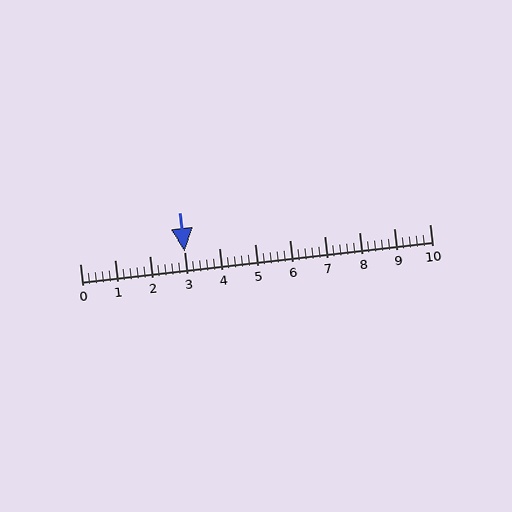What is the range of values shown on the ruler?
The ruler shows values from 0 to 10.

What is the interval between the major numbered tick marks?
The major tick marks are spaced 1 units apart.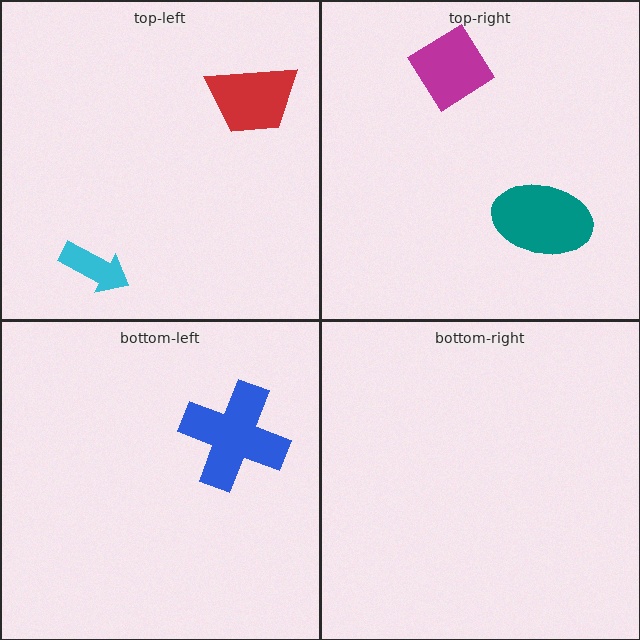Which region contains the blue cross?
The bottom-left region.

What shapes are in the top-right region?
The teal ellipse, the magenta diamond.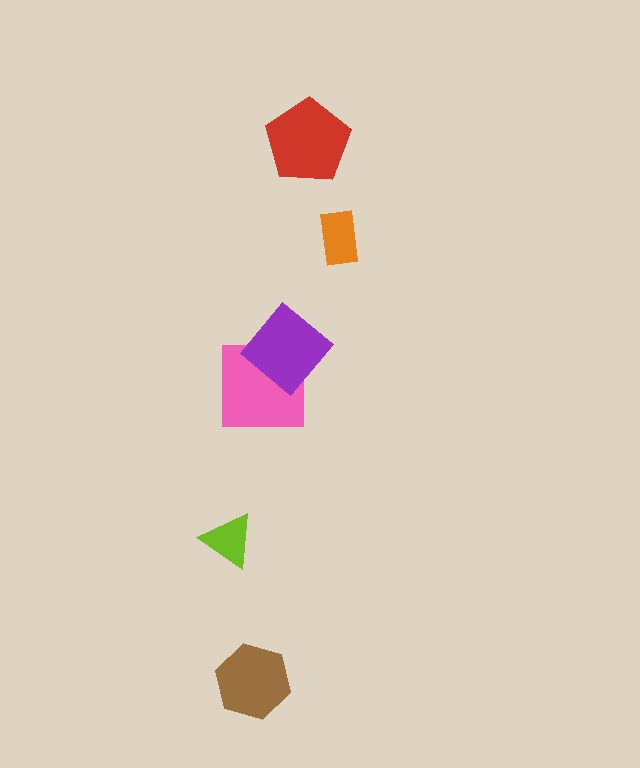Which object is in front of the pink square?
The purple diamond is in front of the pink square.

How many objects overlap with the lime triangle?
0 objects overlap with the lime triangle.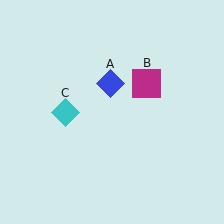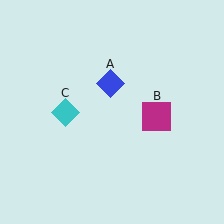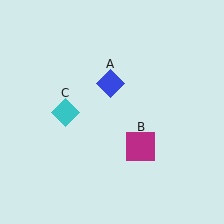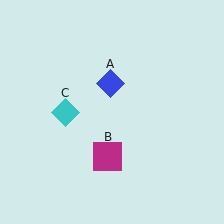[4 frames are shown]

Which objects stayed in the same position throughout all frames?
Blue diamond (object A) and cyan diamond (object C) remained stationary.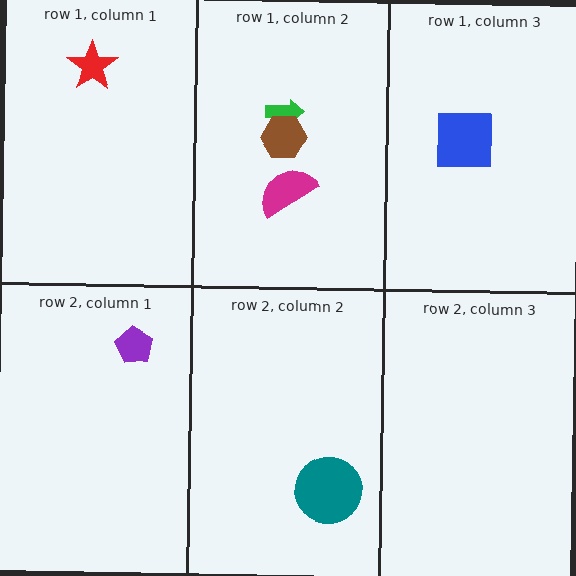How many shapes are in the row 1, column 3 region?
1.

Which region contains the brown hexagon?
The row 1, column 2 region.